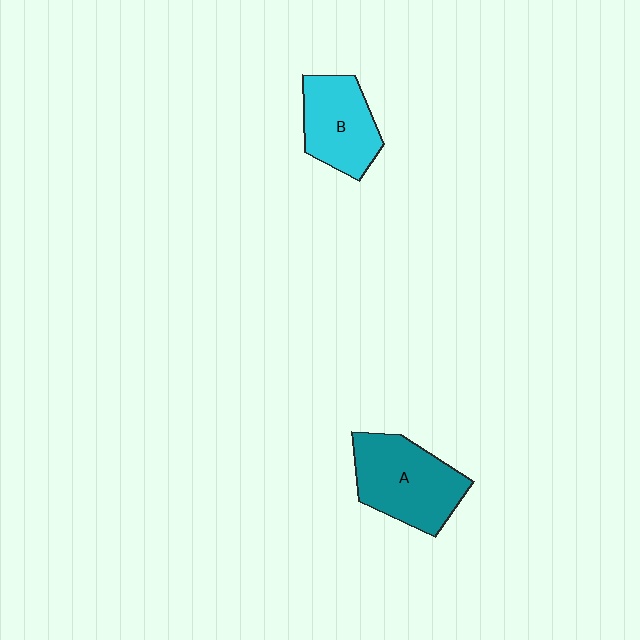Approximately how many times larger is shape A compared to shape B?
Approximately 1.3 times.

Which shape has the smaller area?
Shape B (cyan).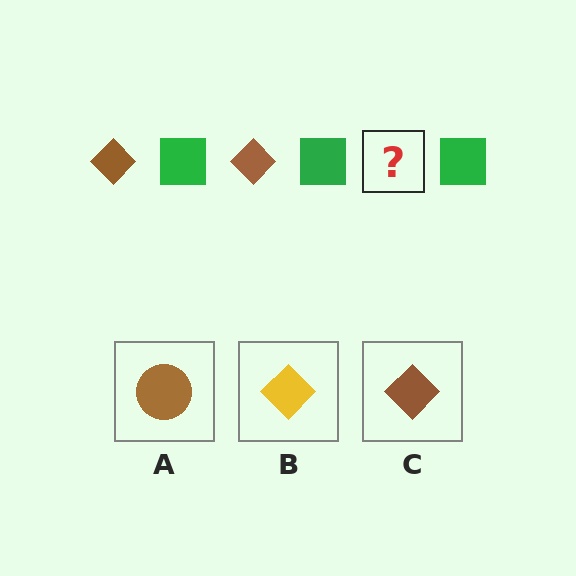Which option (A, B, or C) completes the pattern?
C.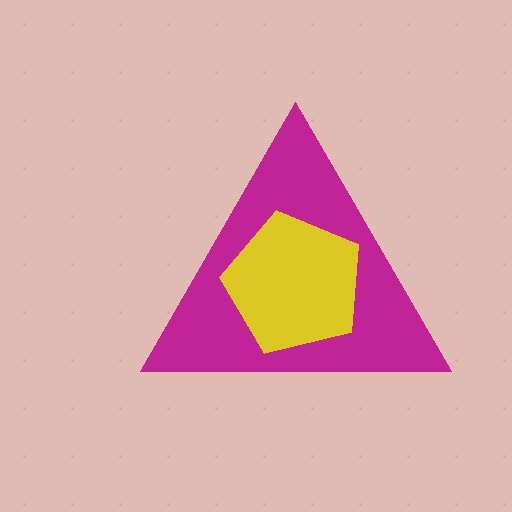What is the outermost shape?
The magenta triangle.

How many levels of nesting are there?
2.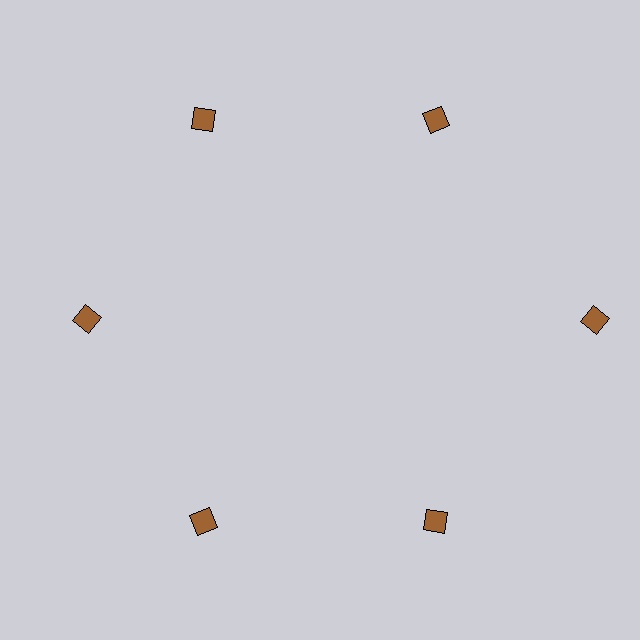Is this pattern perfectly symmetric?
No. The 6 brown diamonds are arranged in a ring, but one element near the 3 o'clock position is pushed outward from the center, breaking the 6-fold rotational symmetry.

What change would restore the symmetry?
The symmetry would be restored by moving it inward, back onto the ring so that all 6 diamonds sit at equal angles and equal distance from the center.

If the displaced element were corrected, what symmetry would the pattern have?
It would have 6-fold rotational symmetry — the pattern would map onto itself every 60 degrees.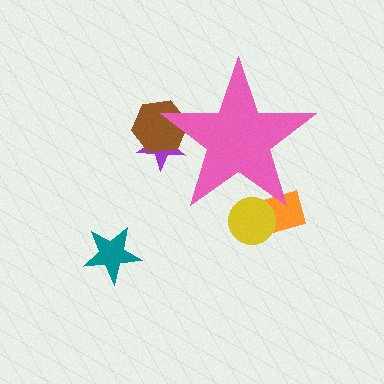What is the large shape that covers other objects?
A pink star.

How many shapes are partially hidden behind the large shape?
4 shapes are partially hidden.